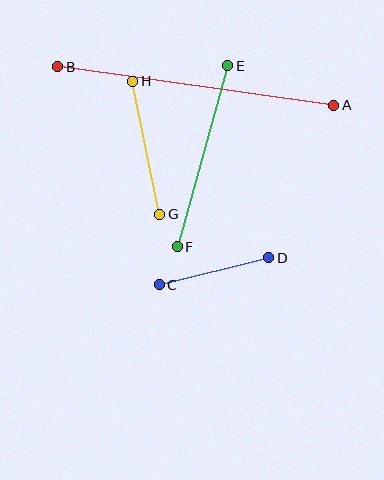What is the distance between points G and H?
The distance is approximately 136 pixels.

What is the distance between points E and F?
The distance is approximately 188 pixels.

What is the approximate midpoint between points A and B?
The midpoint is at approximately (196, 86) pixels.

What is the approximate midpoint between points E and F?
The midpoint is at approximately (202, 156) pixels.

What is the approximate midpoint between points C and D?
The midpoint is at approximately (214, 271) pixels.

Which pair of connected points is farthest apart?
Points A and B are farthest apart.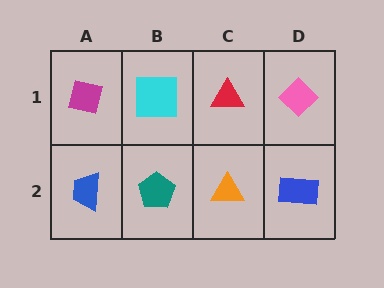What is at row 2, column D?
A blue rectangle.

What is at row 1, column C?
A red triangle.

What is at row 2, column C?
An orange triangle.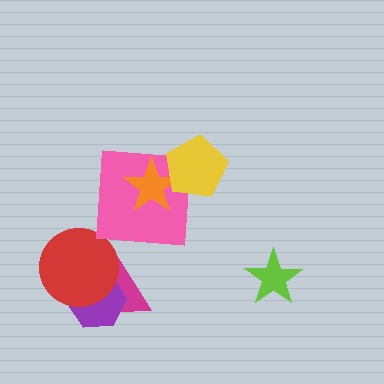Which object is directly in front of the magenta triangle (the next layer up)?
The purple hexagon is directly in front of the magenta triangle.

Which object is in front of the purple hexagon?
The red circle is in front of the purple hexagon.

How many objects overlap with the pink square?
2 objects overlap with the pink square.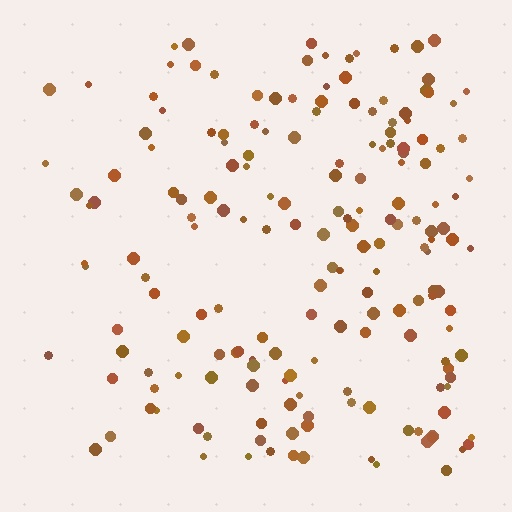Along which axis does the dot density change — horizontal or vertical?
Horizontal.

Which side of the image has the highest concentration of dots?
The right.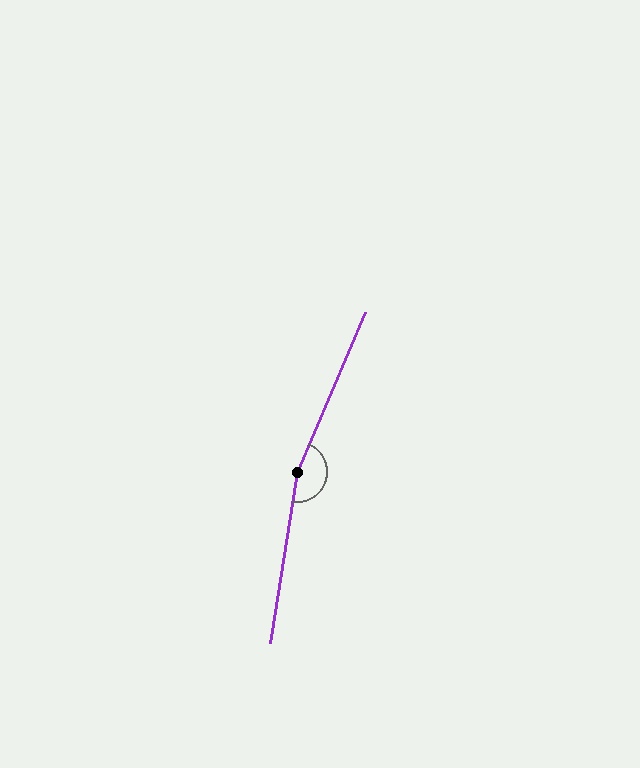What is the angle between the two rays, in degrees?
Approximately 166 degrees.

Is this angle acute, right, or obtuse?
It is obtuse.